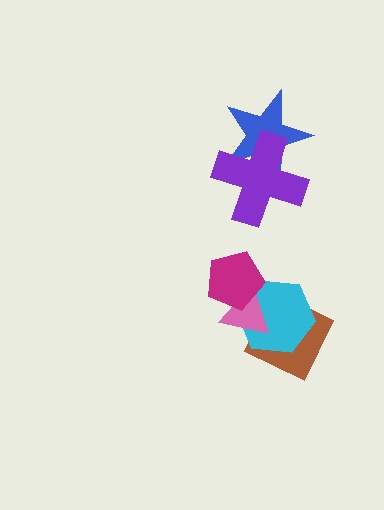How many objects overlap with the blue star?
1 object overlaps with the blue star.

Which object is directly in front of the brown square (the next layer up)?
The cyan hexagon is directly in front of the brown square.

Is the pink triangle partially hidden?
Yes, it is partially covered by another shape.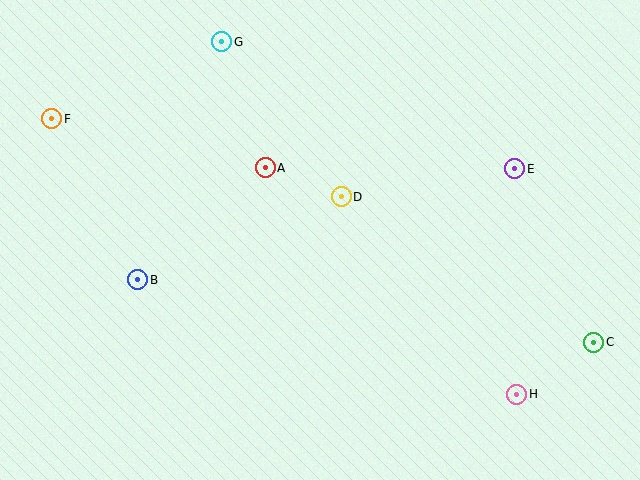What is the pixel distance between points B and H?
The distance between B and H is 396 pixels.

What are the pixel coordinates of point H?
Point H is at (517, 394).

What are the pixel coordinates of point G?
Point G is at (222, 42).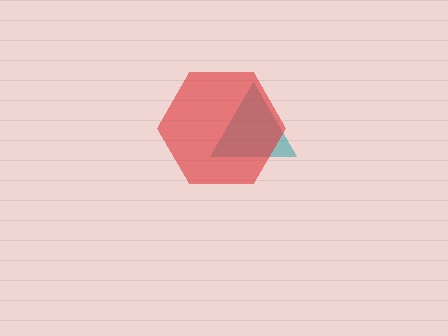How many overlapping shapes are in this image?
There are 2 overlapping shapes in the image.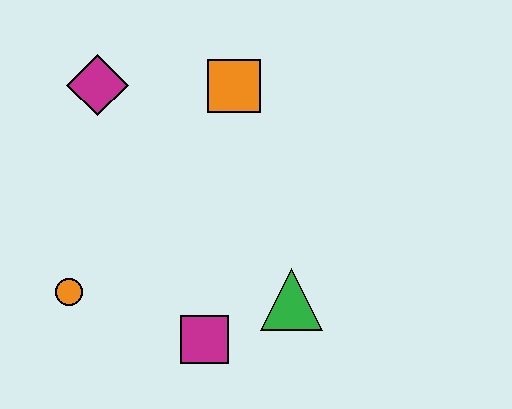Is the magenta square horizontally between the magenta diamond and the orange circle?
No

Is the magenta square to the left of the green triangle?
Yes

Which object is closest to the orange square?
The magenta diamond is closest to the orange square.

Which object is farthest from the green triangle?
The magenta diamond is farthest from the green triangle.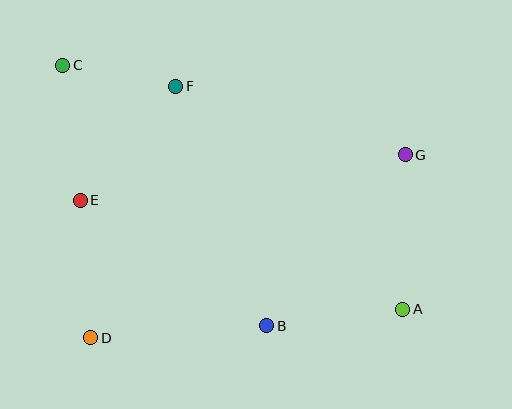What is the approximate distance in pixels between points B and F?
The distance between B and F is approximately 257 pixels.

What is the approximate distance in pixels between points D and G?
The distance between D and G is approximately 364 pixels.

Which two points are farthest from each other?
Points A and C are farthest from each other.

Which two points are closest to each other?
Points C and F are closest to each other.